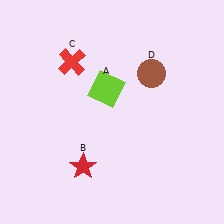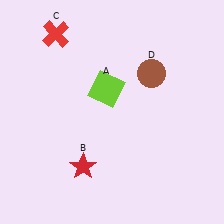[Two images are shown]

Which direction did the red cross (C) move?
The red cross (C) moved up.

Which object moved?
The red cross (C) moved up.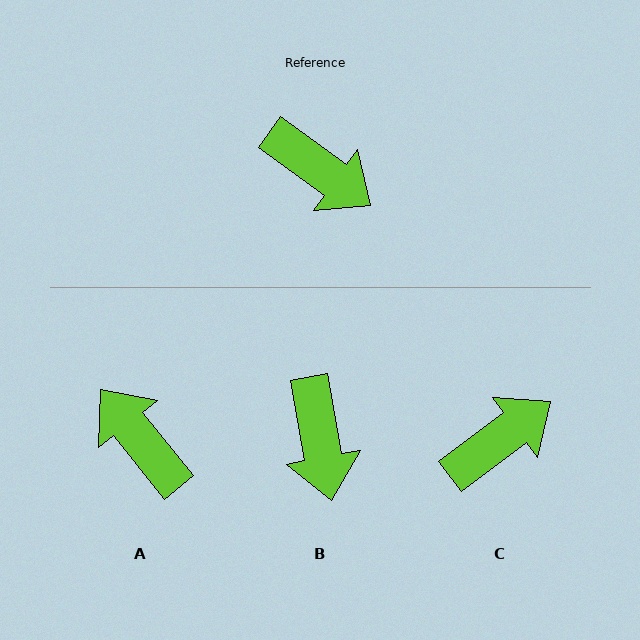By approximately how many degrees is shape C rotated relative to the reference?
Approximately 73 degrees counter-clockwise.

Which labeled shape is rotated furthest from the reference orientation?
A, about 165 degrees away.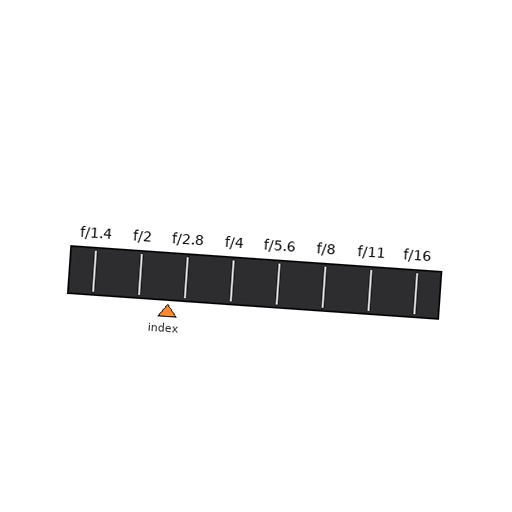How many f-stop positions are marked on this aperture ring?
There are 8 f-stop positions marked.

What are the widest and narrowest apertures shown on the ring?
The widest aperture shown is f/1.4 and the narrowest is f/16.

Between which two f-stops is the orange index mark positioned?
The index mark is between f/2 and f/2.8.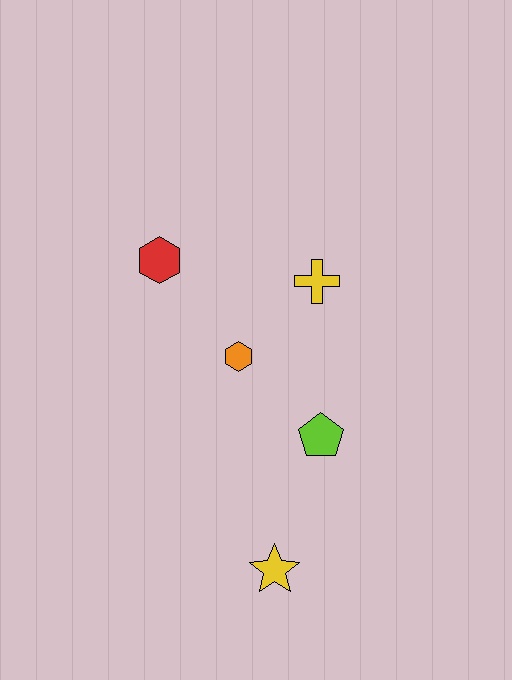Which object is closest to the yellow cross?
The orange hexagon is closest to the yellow cross.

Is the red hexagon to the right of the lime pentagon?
No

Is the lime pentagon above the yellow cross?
No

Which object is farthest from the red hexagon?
The yellow star is farthest from the red hexagon.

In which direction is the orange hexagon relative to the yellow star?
The orange hexagon is above the yellow star.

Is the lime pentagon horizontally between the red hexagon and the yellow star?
No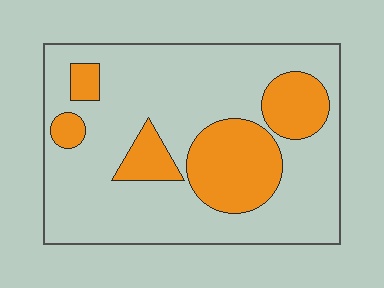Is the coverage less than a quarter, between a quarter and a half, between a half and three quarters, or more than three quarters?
Between a quarter and a half.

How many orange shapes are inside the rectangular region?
5.